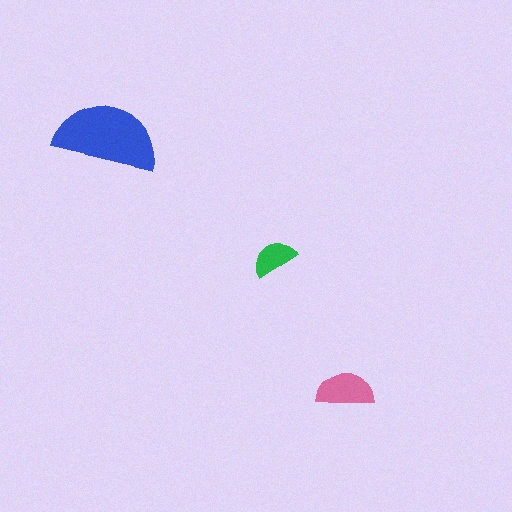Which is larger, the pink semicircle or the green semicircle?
The pink one.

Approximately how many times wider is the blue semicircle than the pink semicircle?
About 2 times wider.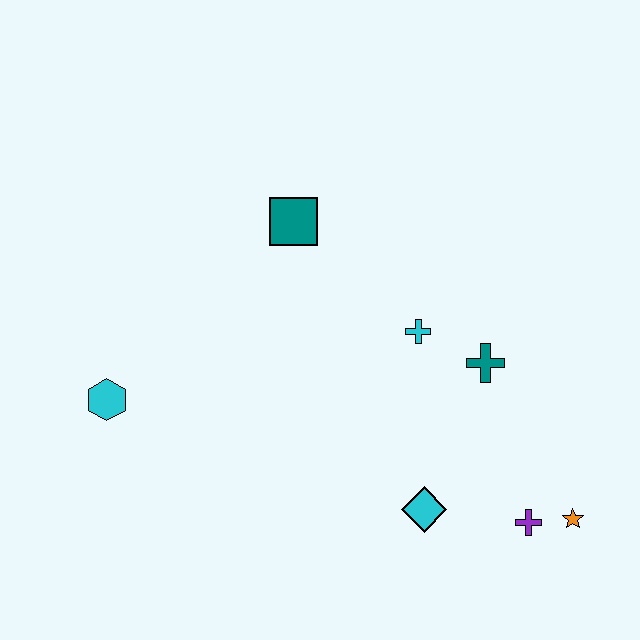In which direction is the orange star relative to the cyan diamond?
The orange star is to the right of the cyan diamond.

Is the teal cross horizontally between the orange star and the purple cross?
No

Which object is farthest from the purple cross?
The cyan hexagon is farthest from the purple cross.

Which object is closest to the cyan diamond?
The purple cross is closest to the cyan diamond.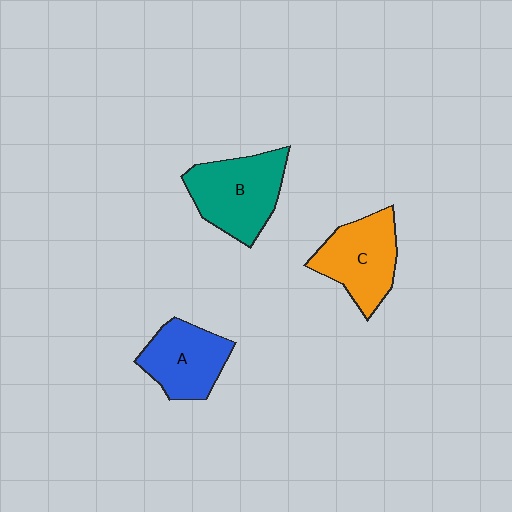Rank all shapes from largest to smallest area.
From largest to smallest: B (teal), C (orange), A (blue).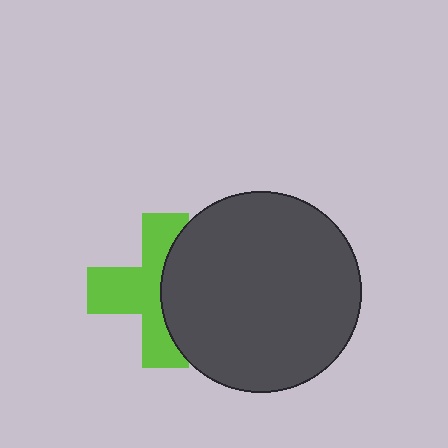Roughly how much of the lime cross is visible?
About half of it is visible (roughly 56%).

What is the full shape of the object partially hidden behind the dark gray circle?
The partially hidden object is a lime cross.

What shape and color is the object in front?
The object in front is a dark gray circle.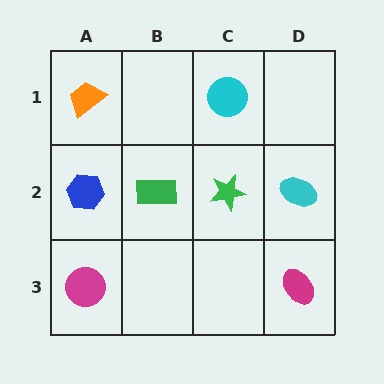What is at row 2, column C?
A green star.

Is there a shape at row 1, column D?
No, that cell is empty.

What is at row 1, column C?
A cyan circle.